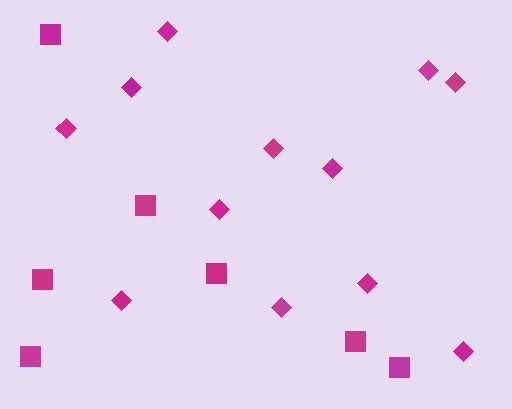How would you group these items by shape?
There are 2 groups: one group of diamonds (12) and one group of squares (7).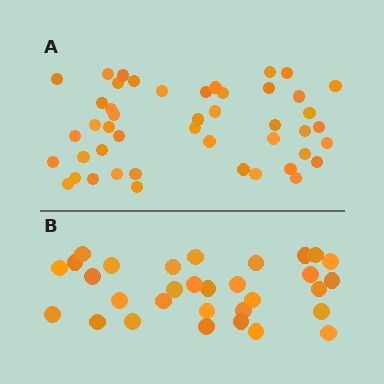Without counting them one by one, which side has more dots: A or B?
Region A (the top region) has more dots.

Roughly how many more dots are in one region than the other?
Region A has approximately 15 more dots than region B.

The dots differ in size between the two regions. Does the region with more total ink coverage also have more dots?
No. Region B has more total ink coverage because its dots are larger, but region A actually contains more individual dots. Total area can be misleading — the number of items is what matters here.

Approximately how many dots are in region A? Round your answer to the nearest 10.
About 50 dots. (The exact count is 46, which rounds to 50.)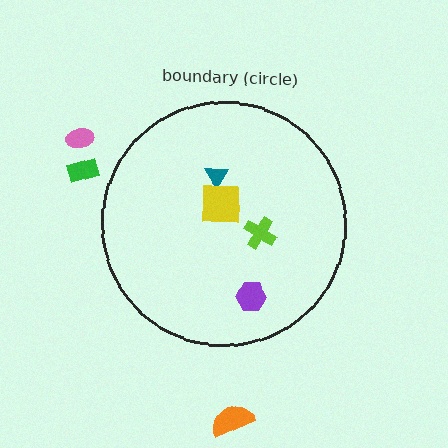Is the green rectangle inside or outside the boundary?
Outside.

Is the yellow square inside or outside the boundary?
Inside.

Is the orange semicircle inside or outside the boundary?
Outside.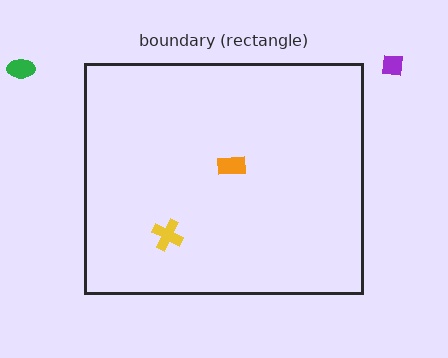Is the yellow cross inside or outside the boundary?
Inside.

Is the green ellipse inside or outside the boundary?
Outside.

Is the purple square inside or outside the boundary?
Outside.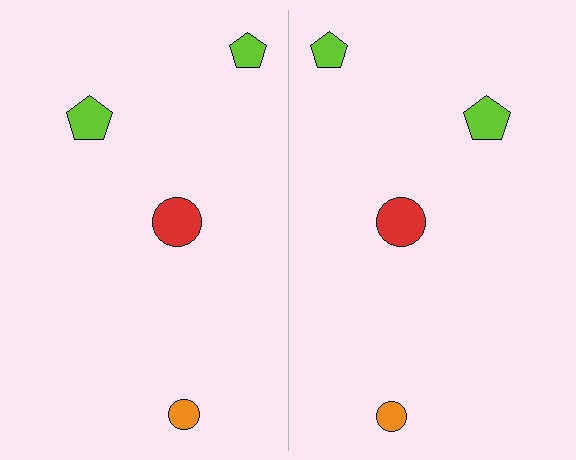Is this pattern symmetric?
Yes, this pattern has bilateral (reflection) symmetry.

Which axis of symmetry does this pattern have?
The pattern has a vertical axis of symmetry running through the center of the image.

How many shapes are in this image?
There are 8 shapes in this image.